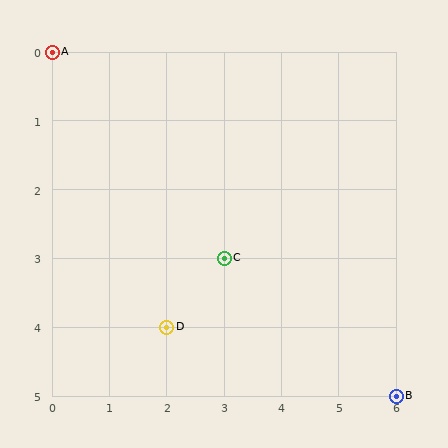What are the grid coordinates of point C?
Point C is at grid coordinates (3, 3).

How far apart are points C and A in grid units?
Points C and A are 3 columns and 3 rows apart (about 4.2 grid units diagonally).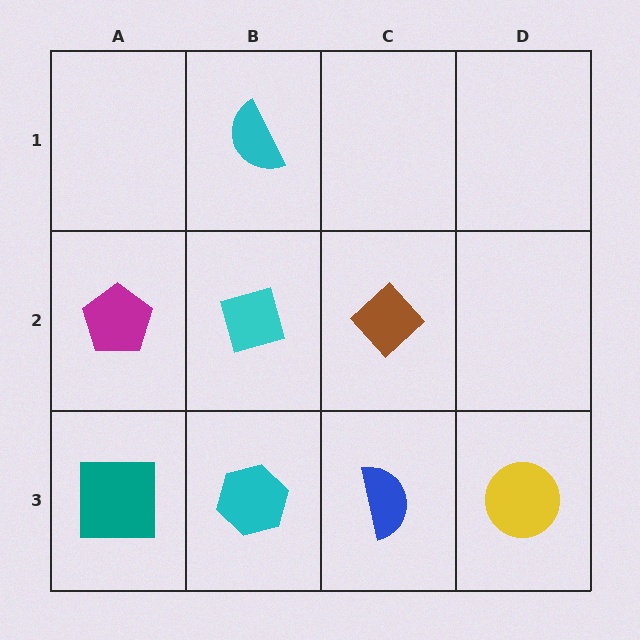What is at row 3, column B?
A cyan hexagon.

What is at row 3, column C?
A blue semicircle.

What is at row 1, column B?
A cyan semicircle.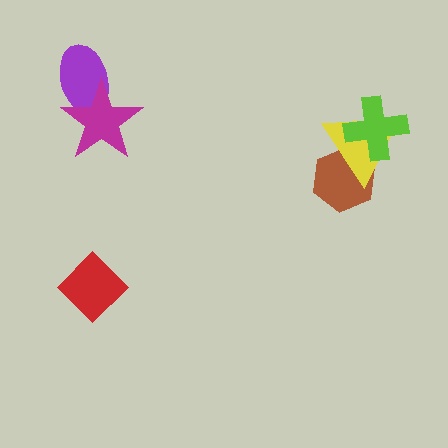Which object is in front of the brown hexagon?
The yellow triangle is in front of the brown hexagon.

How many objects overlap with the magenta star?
1 object overlaps with the magenta star.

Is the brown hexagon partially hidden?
Yes, it is partially covered by another shape.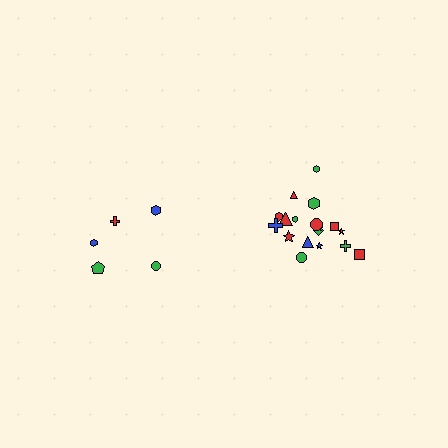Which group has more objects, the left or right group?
The right group.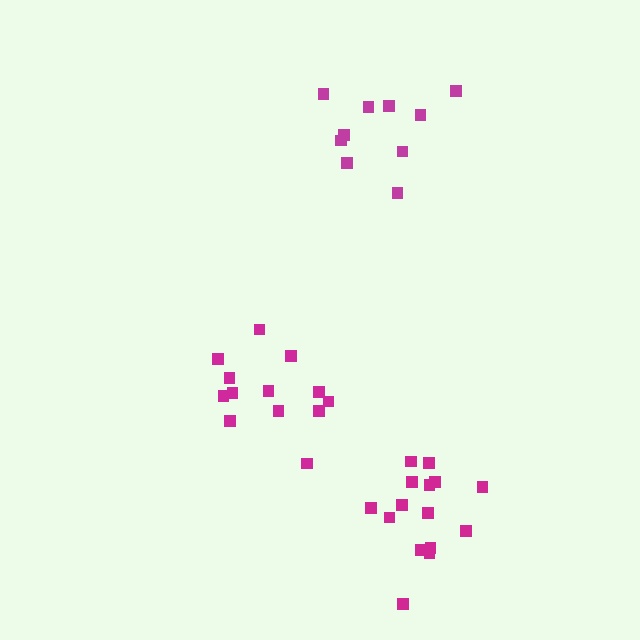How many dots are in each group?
Group 1: 13 dots, Group 2: 10 dots, Group 3: 15 dots (38 total).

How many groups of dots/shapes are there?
There are 3 groups.